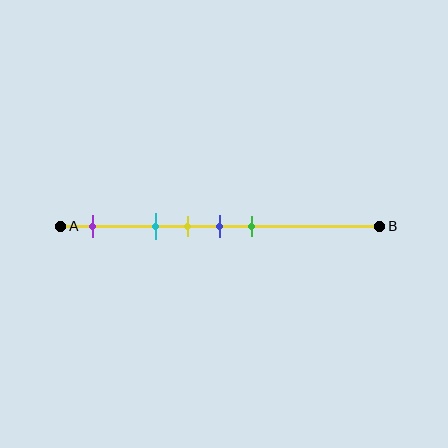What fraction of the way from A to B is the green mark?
The green mark is approximately 60% (0.6) of the way from A to B.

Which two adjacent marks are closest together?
The yellow and blue marks are the closest adjacent pair.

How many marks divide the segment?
There are 5 marks dividing the segment.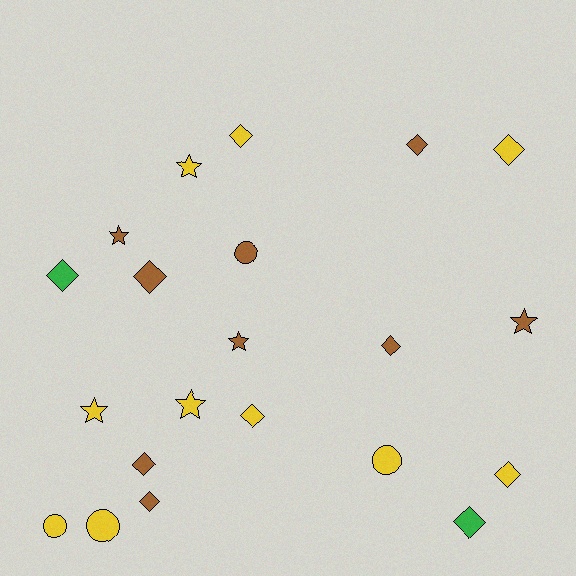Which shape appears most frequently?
Diamond, with 11 objects.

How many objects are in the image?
There are 21 objects.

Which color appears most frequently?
Yellow, with 10 objects.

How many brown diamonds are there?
There are 5 brown diamonds.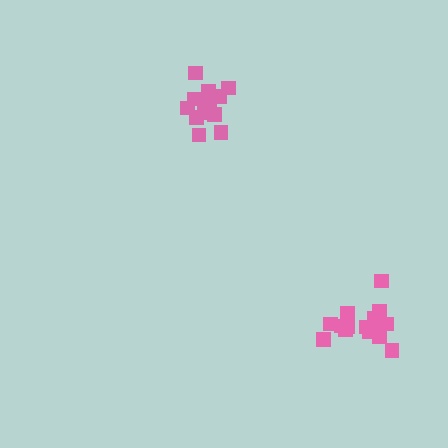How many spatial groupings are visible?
There are 2 spatial groupings.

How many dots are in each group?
Group 1: 13 dots, Group 2: 15 dots (28 total).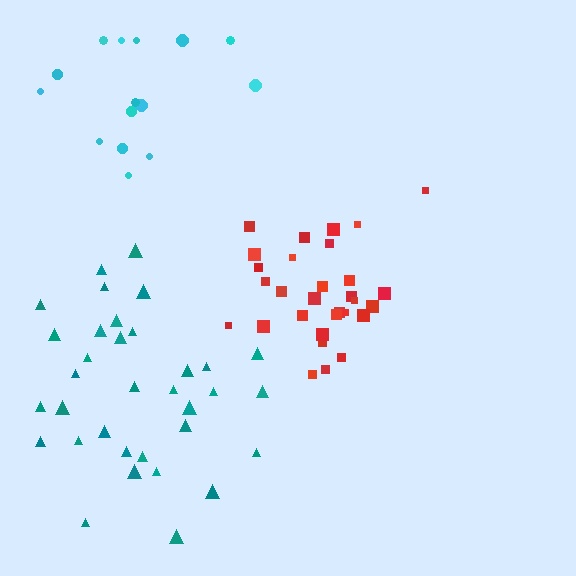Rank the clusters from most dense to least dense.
red, teal, cyan.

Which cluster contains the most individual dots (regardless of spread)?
Teal (34).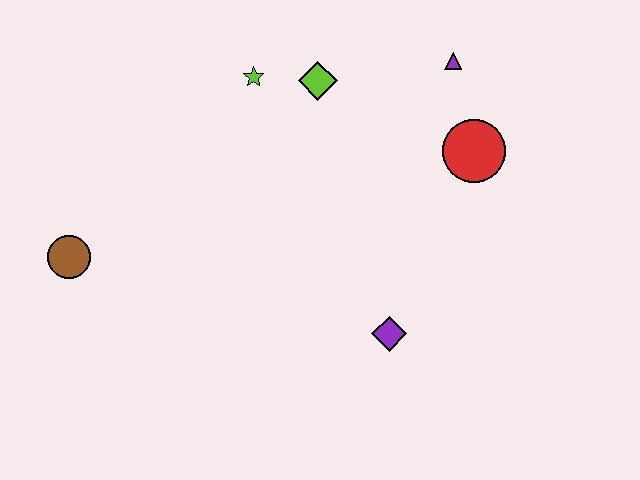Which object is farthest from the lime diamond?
The brown circle is farthest from the lime diamond.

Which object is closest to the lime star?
The lime diamond is closest to the lime star.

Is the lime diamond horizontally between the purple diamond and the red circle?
No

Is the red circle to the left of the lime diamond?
No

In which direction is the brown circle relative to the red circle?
The brown circle is to the left of the red circle.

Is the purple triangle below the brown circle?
No